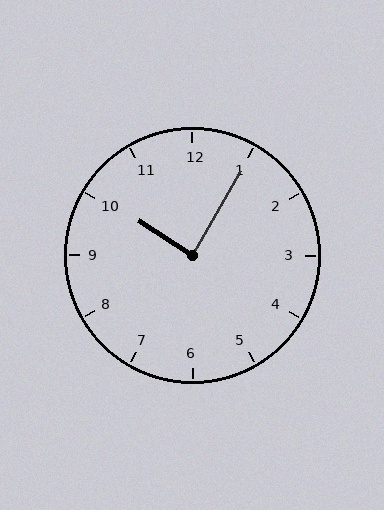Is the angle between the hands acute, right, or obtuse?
It is right.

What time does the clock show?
10:05.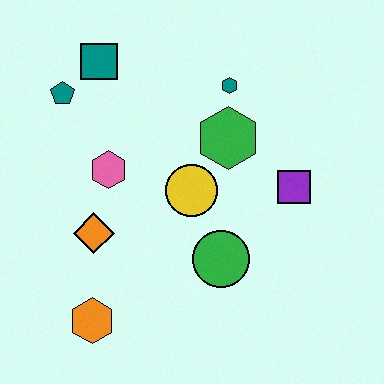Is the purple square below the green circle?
No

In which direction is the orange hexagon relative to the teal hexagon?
The orange hexagon is below the teal hexagon.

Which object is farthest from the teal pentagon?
The purple square is farthest from the teal pentagon.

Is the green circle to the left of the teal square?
No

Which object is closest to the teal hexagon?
The green hexagon is closest to the teal hexagon.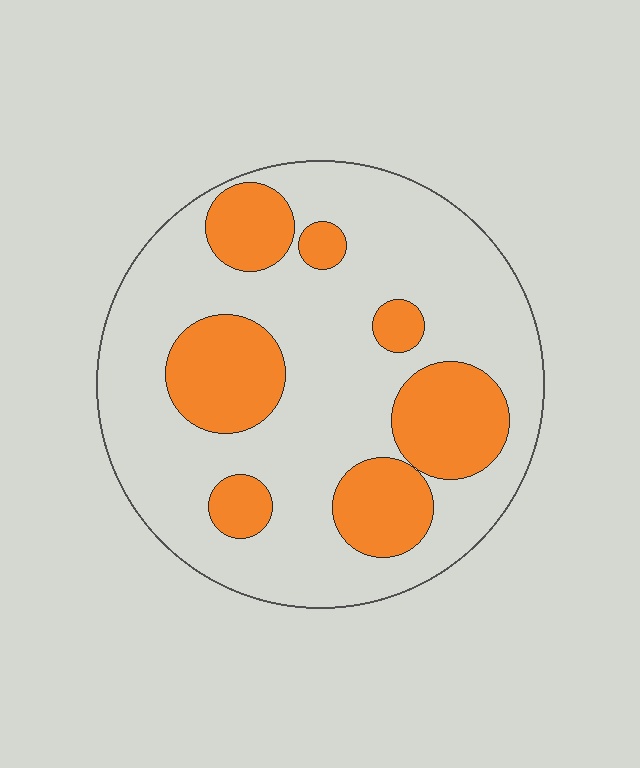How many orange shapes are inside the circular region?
7.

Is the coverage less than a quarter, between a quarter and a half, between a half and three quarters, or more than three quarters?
Between a quarter and a half.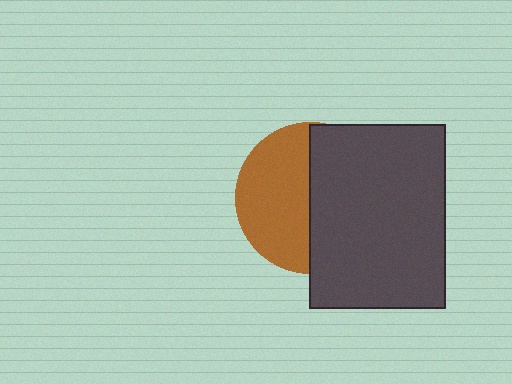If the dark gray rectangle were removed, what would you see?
You would see the complete brown circle.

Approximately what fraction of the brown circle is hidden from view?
Roughly 51% of the brown circle is hidden behind the dark gray rectangle.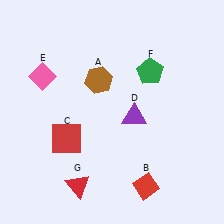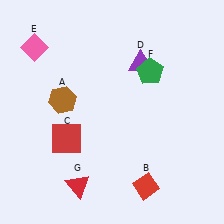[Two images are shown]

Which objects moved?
The objects that moved are: the brown hexagon (A), the purple triangle (D), the pink diamond (E).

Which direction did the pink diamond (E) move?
The pink diamond (E) moved up.